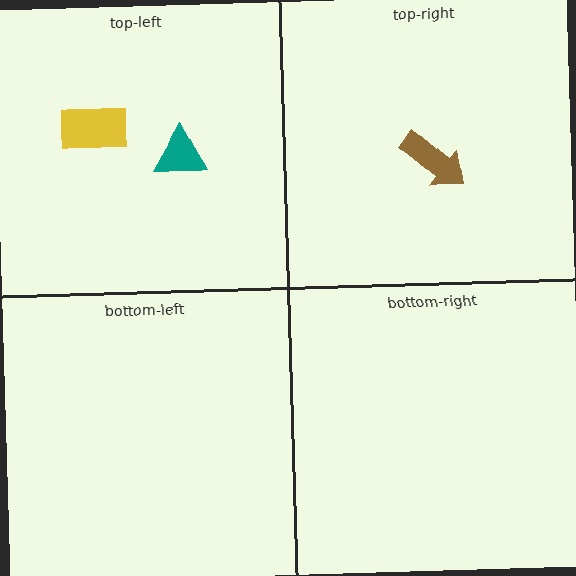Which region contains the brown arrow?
The top-right region.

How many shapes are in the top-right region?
1.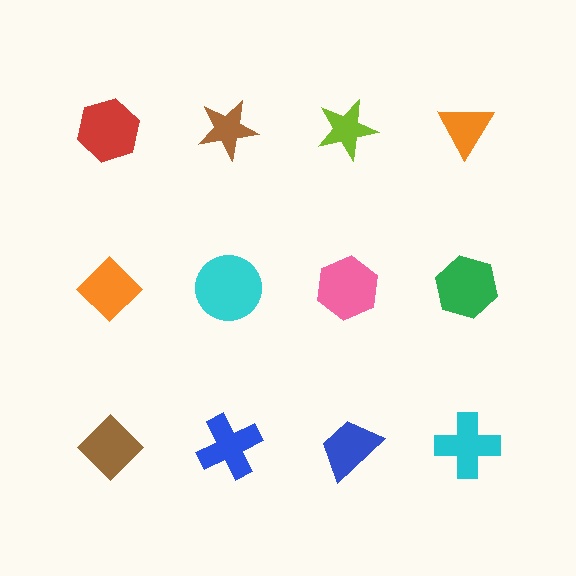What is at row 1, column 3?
A lime star.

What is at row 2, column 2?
A cyan circle.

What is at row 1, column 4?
An orange triangle.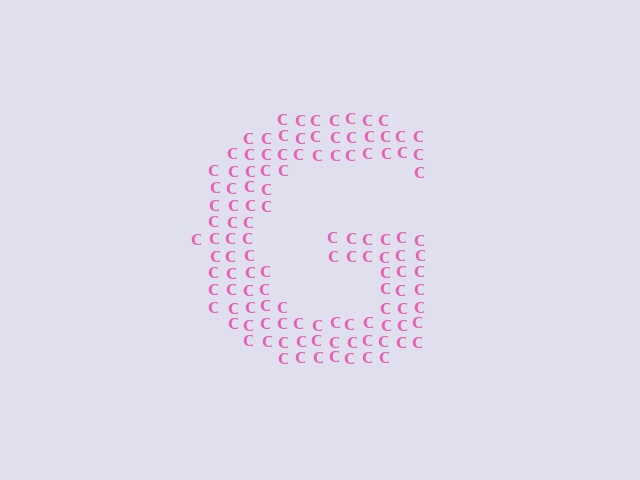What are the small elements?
The small elements are letter C's.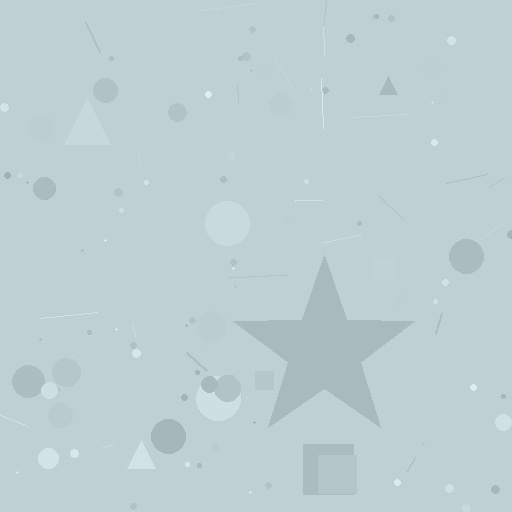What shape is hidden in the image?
A star is hidden in the image.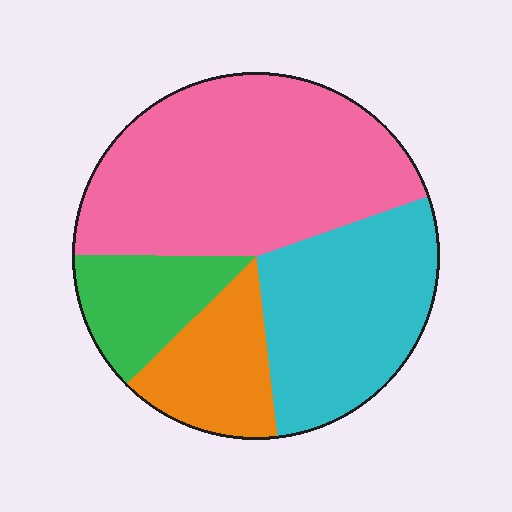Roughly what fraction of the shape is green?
Green covers 13% of the shape.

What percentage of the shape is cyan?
Cyan covers 28% of the shape.